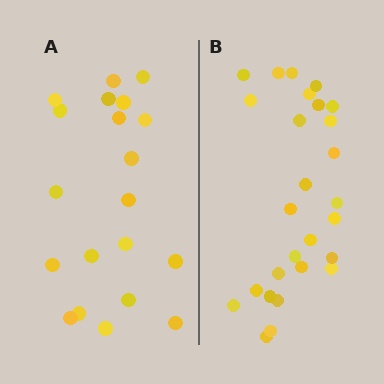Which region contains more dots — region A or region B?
Region B (the right region) has more dots.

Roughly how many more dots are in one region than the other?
Region B has roughly 8 or so more dots than region A.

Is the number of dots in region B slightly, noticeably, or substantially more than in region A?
Region B has noticeably more, but not dramatically so. The ratio is roughly 1.4 to 1.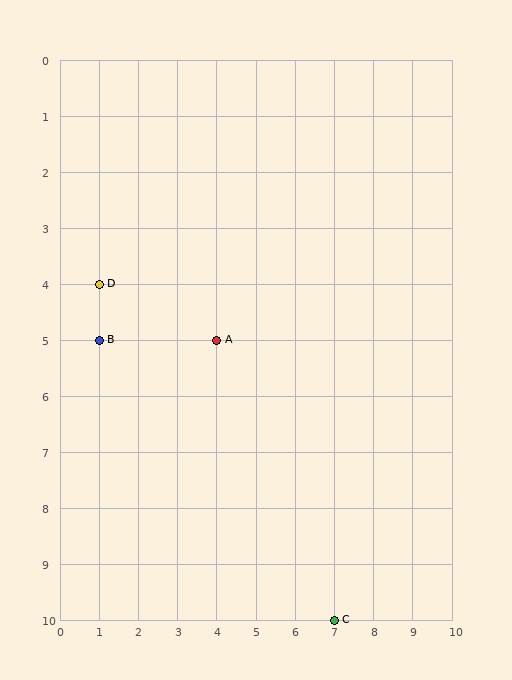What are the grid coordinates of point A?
Point A is at grid coordinates (4, 5).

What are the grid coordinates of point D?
Point D is at grid coordinates (1, 4).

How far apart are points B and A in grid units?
Points B and A are 3 columns apart.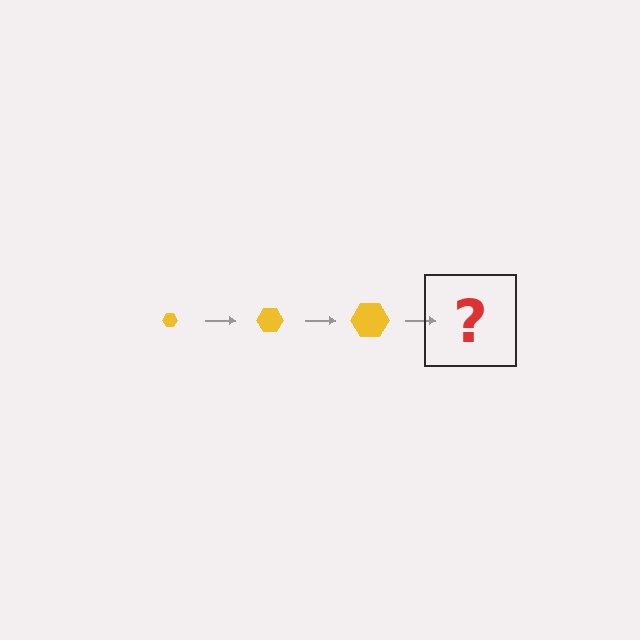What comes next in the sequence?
The next element should be a yellow hexagon, larger than the previous one.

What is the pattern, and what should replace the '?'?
The pattern is that the hexagon gets progressively larger each step. The '?' should be a yellow hexagon, larger than the previous one.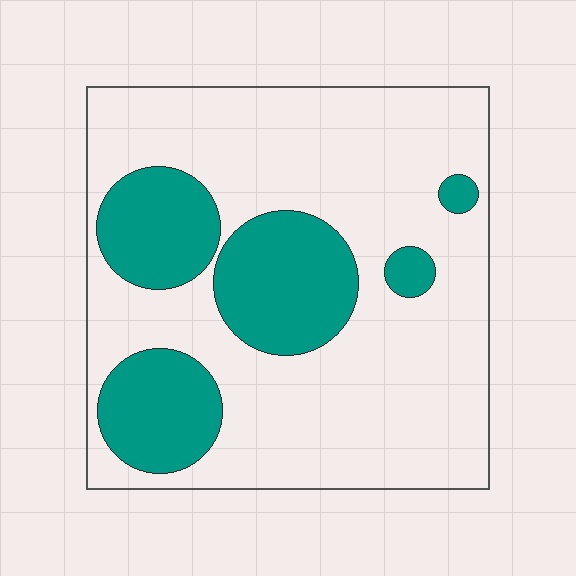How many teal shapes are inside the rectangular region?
5.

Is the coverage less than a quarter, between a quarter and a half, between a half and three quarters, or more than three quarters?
Between a quarter and a half.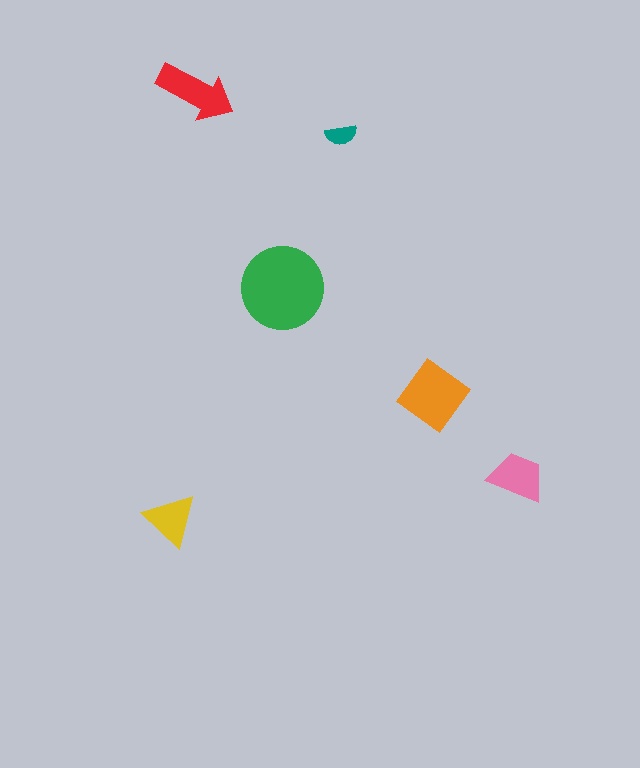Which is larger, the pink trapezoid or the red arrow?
The red arrow.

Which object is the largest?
The green circle.